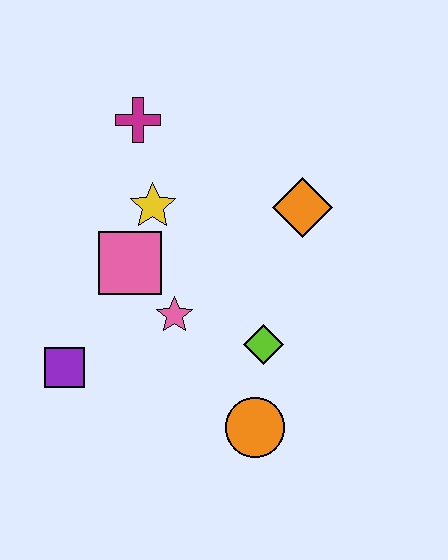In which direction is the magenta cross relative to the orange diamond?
The magenta cross is to the left of the orange diamond.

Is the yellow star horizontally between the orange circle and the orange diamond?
No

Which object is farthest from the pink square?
The orange circle is farthest from the pink square.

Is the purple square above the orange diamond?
No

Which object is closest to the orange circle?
The lime diamond is closest to the orange circle.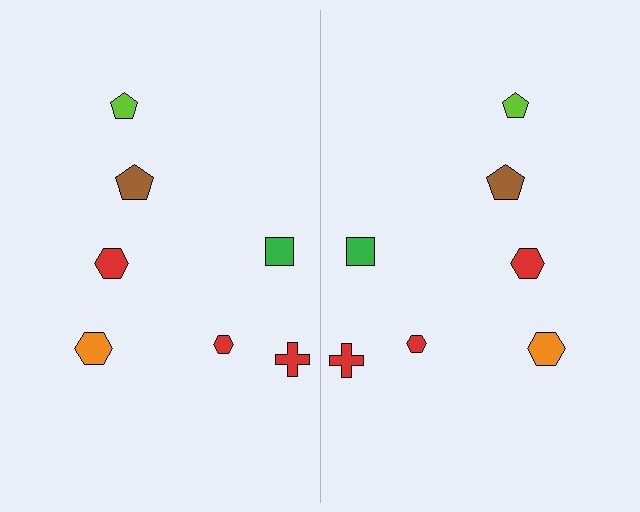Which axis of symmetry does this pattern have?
The pattern has a vertical axis of symmetry running through the center of the image.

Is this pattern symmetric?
Yes, this pattern has bilateral (reflection) symmetry.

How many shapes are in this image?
There are 14 shapes in this image.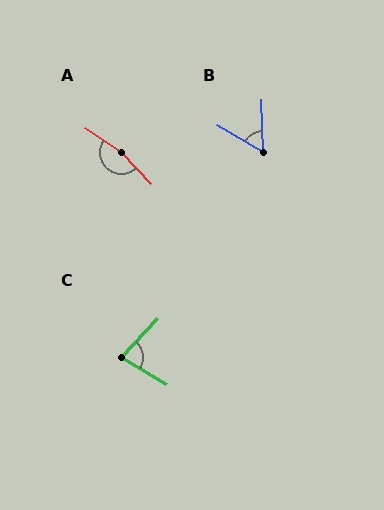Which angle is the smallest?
B, at approximately 58 degrees.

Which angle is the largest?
A, at approximately 168 degrees.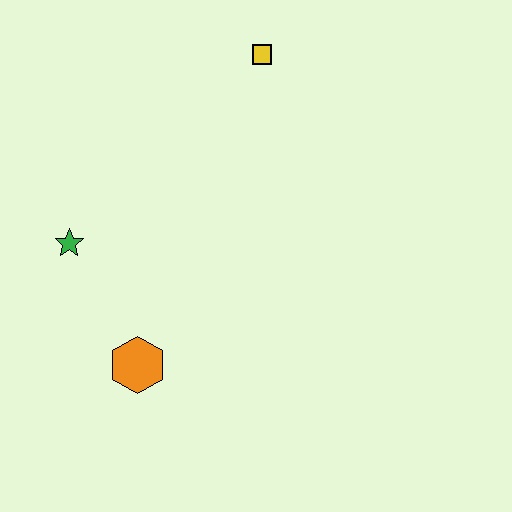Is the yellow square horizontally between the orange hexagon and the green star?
No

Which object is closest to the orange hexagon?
The green star is closest to the orange hexagon.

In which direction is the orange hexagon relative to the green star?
The orange hexagon is below the green star.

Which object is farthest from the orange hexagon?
The yellow square is farthest from the orange hexagon.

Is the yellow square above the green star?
Yes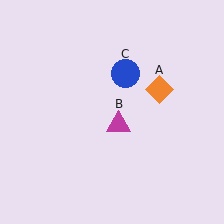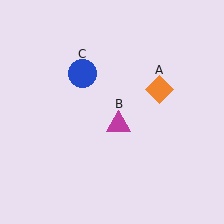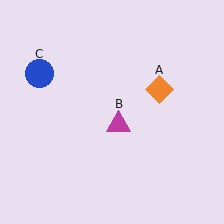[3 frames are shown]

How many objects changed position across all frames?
1 object changed position: blue circle (object C).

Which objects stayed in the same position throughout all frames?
Orange diamond (object A) and magenta triangle (object B) remained stationary.